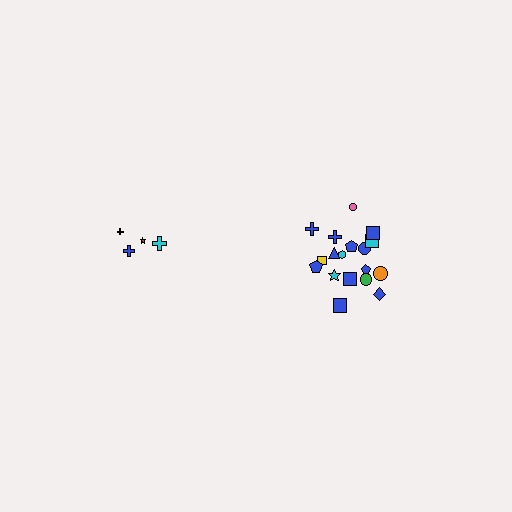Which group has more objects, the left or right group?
The right group.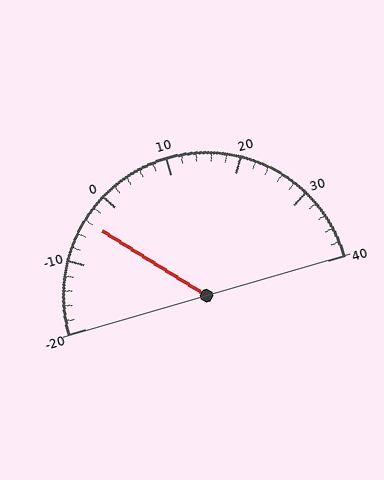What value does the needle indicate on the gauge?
The needle indicates approximately -4.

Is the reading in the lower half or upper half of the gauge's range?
The reading is in the lower half of the range (-20 to 40).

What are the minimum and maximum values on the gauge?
The gauge ranges from -20 to 40.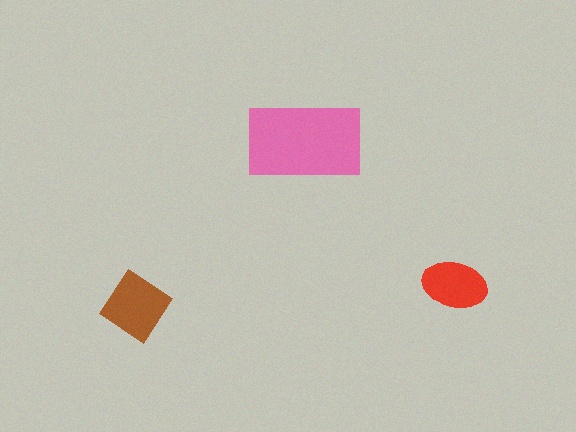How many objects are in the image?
There are 3 objects in the image.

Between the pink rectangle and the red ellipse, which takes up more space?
The pink rectangle.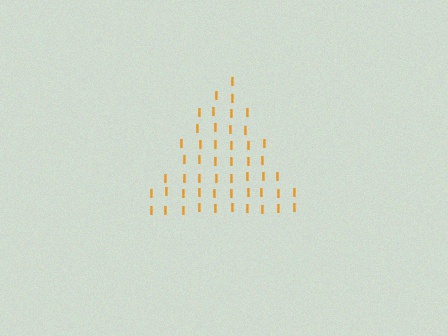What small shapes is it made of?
It is made of small letter I's.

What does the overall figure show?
The overall figure shows a triangle.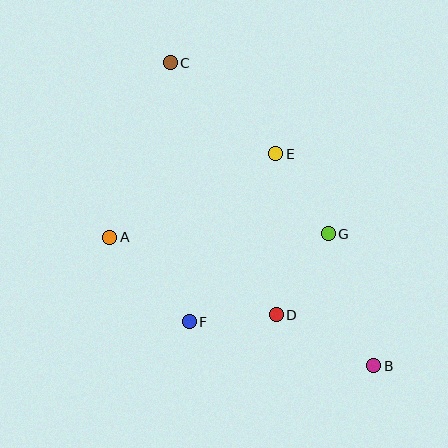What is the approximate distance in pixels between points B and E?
The distance between B and E is approximately 234 pixels.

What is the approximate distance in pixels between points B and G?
The distance between B and G is approximately 140 pixels.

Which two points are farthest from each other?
Points B and C are farthest from each other.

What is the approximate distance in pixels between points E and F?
The distance between E and F is approximately 189 pixels.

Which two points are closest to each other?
Points D and F are closest to each other.